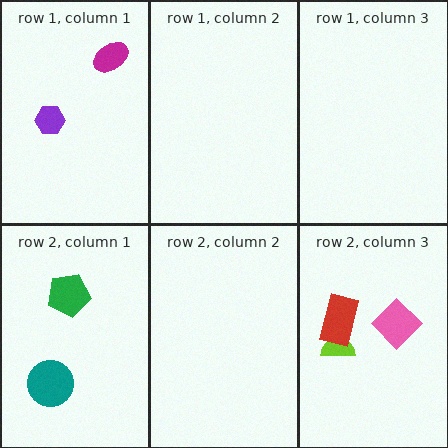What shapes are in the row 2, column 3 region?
The lime semicircle, the pink diamond, the red rectangle.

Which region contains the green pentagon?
The row 2, column 1 region.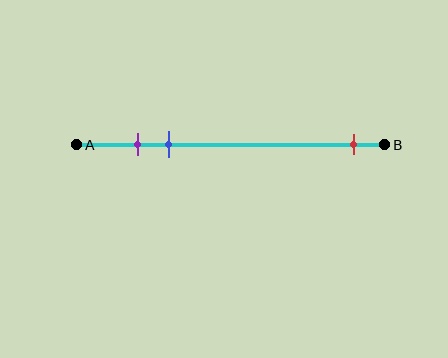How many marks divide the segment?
There are 3 marks dividing the segment.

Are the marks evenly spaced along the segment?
No, the marks are not evenly spaced.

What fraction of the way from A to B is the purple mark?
The purple mark is approximately 20% (0.2) of the way from A to B.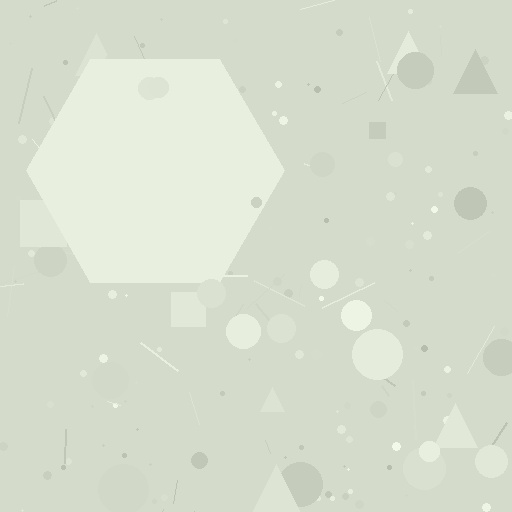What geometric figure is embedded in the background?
A hexagon is embedded in the background.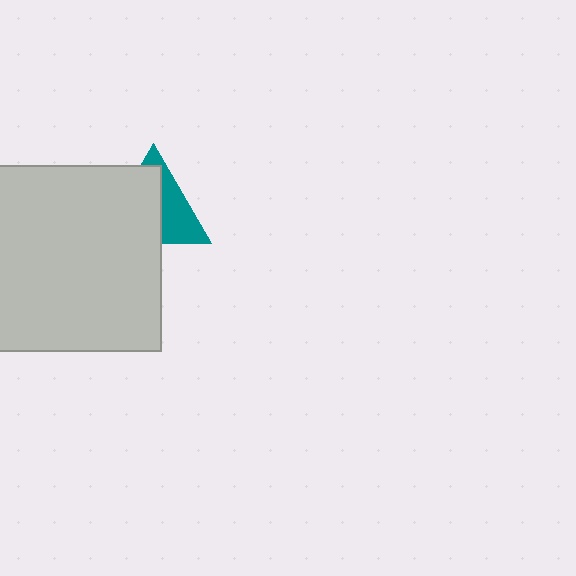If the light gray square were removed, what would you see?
You would see the complete teal triangle.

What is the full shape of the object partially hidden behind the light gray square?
The partially hidden object is a teal triangle.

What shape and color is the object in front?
The object in front is a light gray square.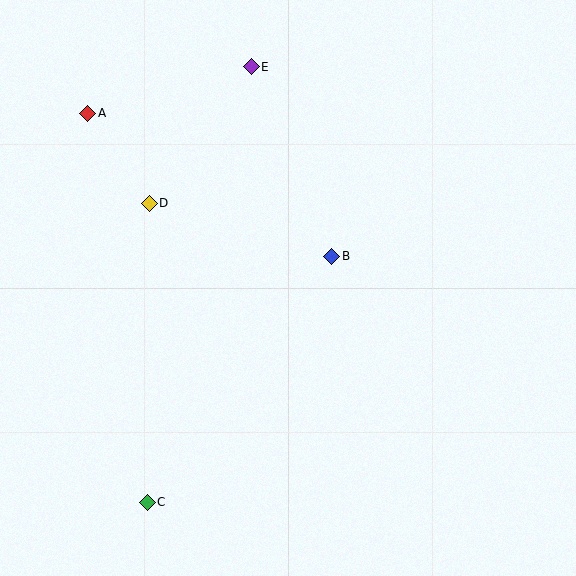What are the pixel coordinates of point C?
Point C is at (147, 502).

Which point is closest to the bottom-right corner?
Point B is closest to the bottom-right corner.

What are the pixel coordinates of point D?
Point D is at (149, 203).